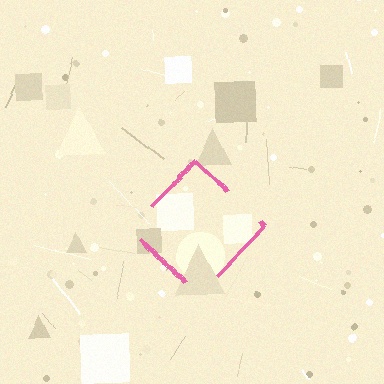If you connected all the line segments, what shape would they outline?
They would outline a diamond.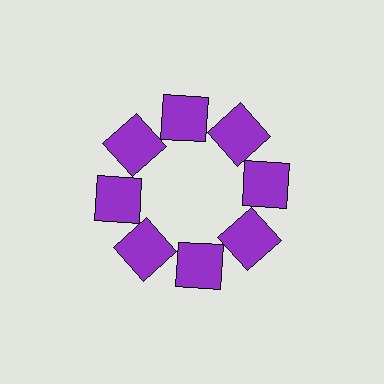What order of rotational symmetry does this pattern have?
This pattern has 8-fold rotational symmetry.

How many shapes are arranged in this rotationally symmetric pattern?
There are 8 shapes, arranged in 8 groups of 1.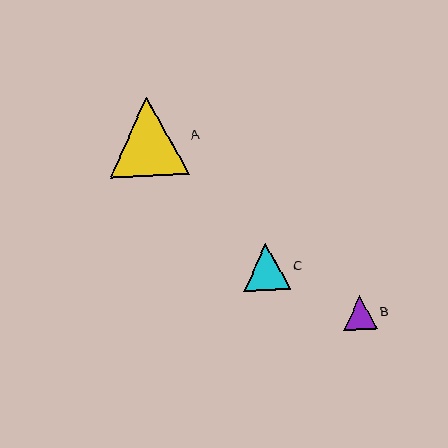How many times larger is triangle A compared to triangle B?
Triangle A is approximately 2.3 times the size of triangle B.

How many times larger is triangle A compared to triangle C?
Triangle A is approximately 1.7 times the size of triangle C.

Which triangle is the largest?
Triangle A is the largest with a size of approximately 79 pixels.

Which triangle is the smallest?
Triangle B is the smallest with a size of approximately 34 pixels.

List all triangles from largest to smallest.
From largest to smallest: A, C, B.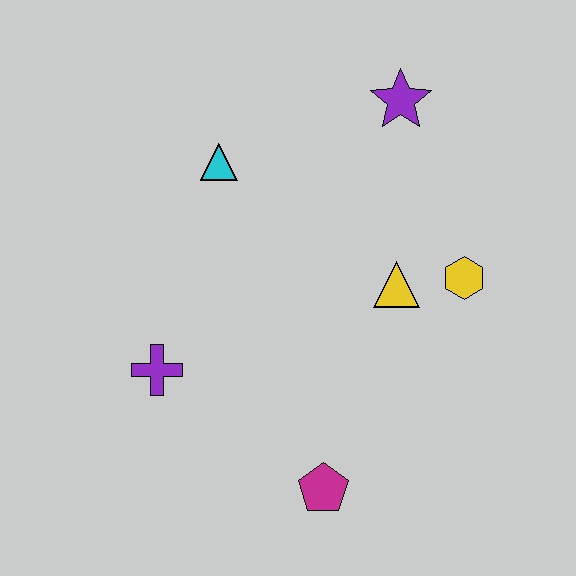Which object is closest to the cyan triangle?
The purple star is closest to the cyan triangle.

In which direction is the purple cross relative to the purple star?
The purple cross is below the purple star.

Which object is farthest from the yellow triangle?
The purple cross is farthest from the yellow triangle.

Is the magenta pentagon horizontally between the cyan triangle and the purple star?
Yes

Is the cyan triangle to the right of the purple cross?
Yes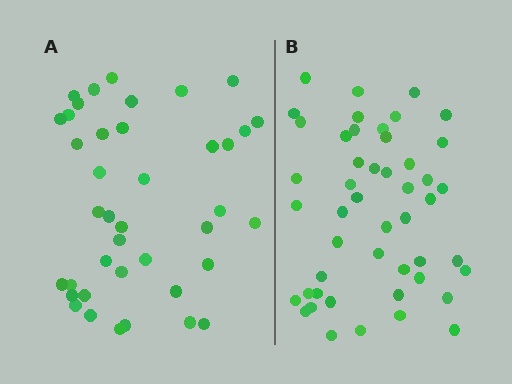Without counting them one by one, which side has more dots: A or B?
Region B (the right region) has more dots.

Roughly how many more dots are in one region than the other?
Region B has roughly 8 or so more dots than region A.